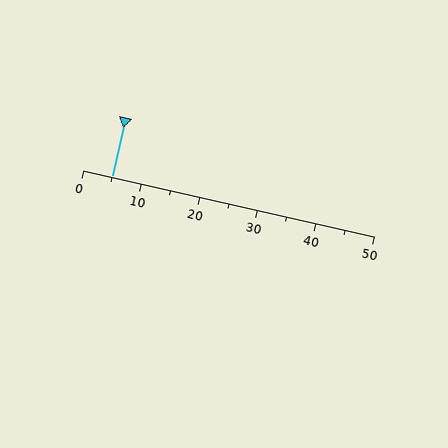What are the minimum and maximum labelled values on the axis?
The axis runs from 0 to 50.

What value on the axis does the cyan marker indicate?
The marker indicates approximately 5.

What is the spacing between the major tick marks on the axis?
The major ticks are spaced 10 apart.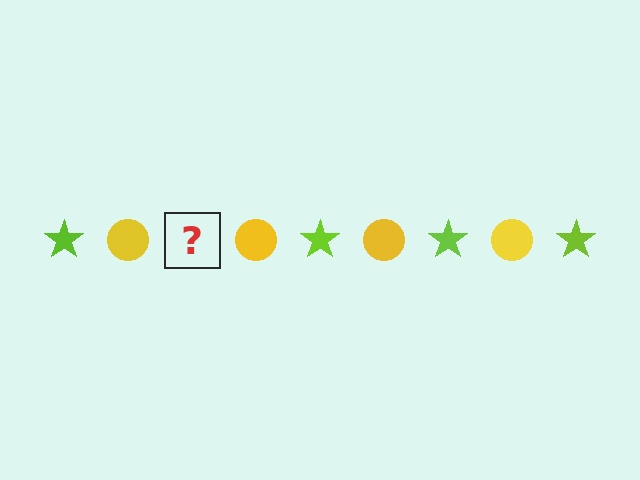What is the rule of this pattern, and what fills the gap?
The rule is that the pattern alternates between lime star and yellow circle. The gap should be filled with a lime star.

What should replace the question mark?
The question mark should be replaced with a lime star.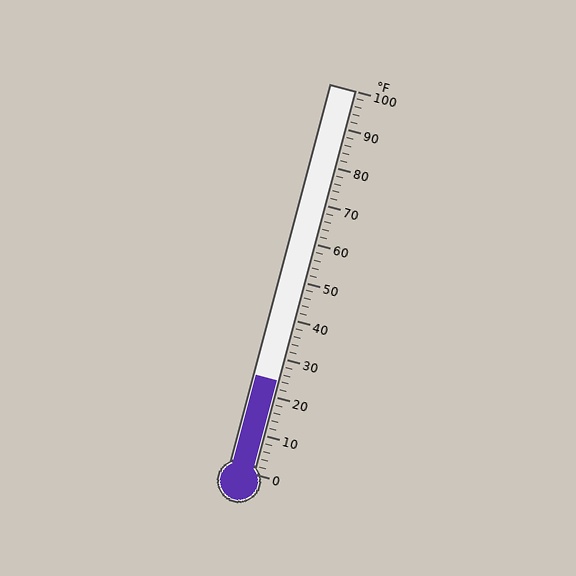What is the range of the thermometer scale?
The thermometer scale ranges from 0°F to 100°F.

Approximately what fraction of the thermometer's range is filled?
The thermometer is filled to approximately 25% of its range.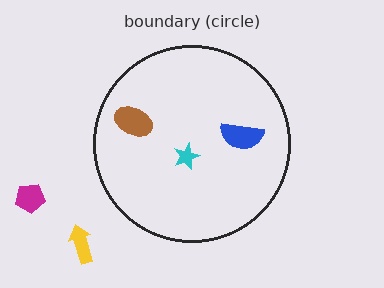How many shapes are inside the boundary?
3 inside, 2 outside.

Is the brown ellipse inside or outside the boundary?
Inside.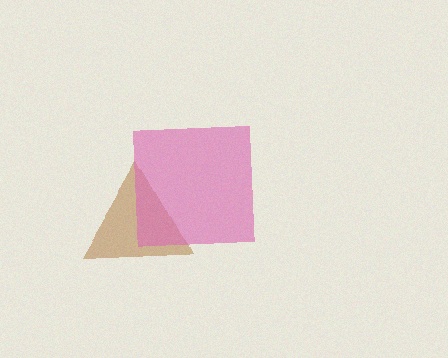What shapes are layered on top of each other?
The layered shapes are: a brown triangle, a pink square.